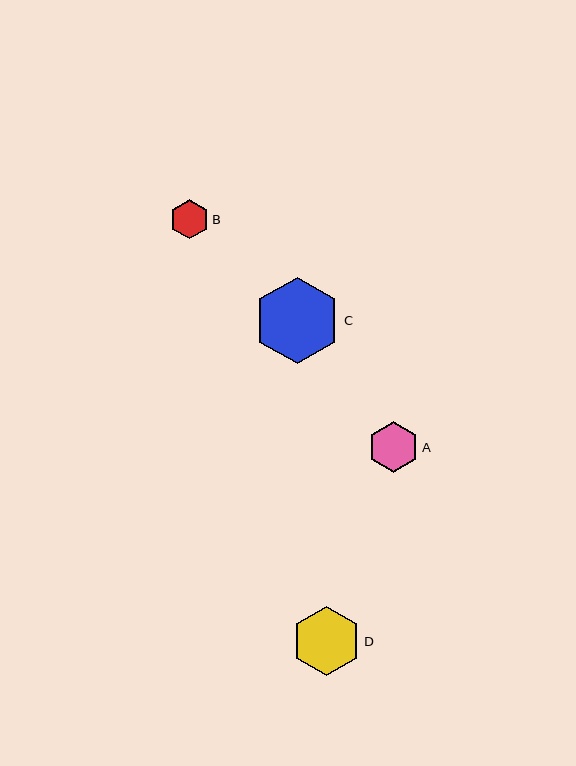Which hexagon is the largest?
Hexagon C is the largest with a size of approximately 86 pixels.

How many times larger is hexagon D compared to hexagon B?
Hexagon D is approximately 1.7 times the size of hexagon B.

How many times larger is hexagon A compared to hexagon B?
Hexagon A is approximately 1.3 times the size of hexagon B.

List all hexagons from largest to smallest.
From largest to smallest: C, D, A, B.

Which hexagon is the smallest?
Hexagon B is the smallest with a size of approximately 40 pixels.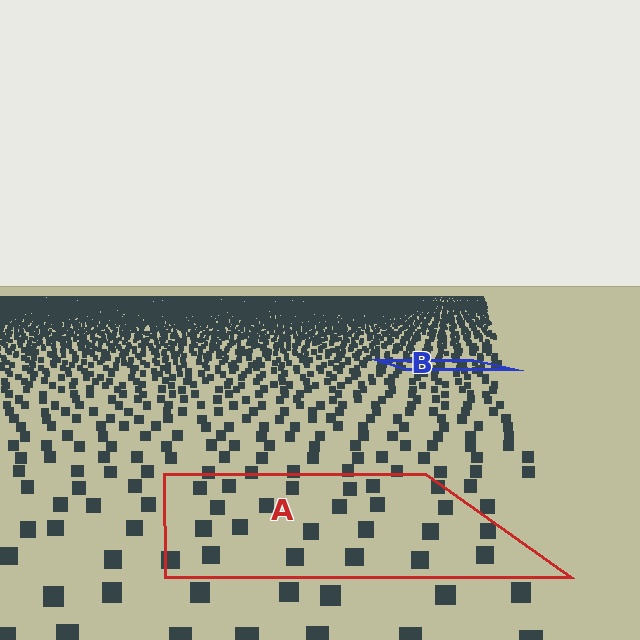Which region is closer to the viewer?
Region A is closer. The texture elements there are larger and more spread out.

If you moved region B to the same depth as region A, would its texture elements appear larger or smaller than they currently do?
They would appear larger. At a closer depth, the same texture elements are projected at a bigger on-screen size.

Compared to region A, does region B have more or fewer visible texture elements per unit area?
Region B has more texture elements per unit area — they are packed more densely because it is farther away.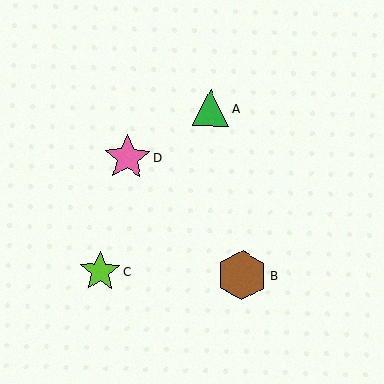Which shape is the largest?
The brown hexagon (labeled B) is the largest.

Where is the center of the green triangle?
The center of the green triangle is at (211, 108).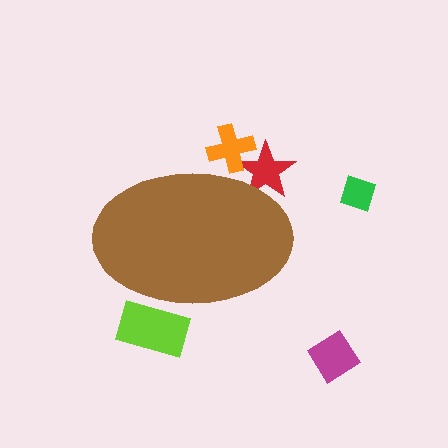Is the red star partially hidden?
Yes, the red star is partially hidden behind the brown ellipse.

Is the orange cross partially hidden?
Yes, the orange cross is partially hidden behind the brown ellipse.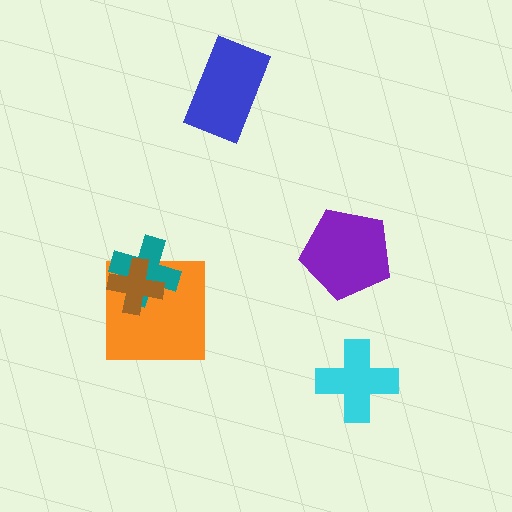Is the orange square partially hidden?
Yes, it is partially covered by another shape.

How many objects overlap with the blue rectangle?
0 objects overlap with the blue rectangle.